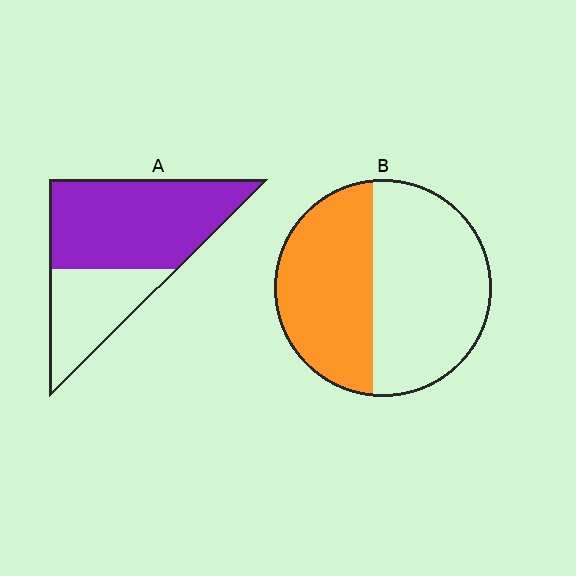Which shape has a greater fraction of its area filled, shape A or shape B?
Shape A.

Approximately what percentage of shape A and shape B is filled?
A is approximately 65% and B is approximately 45%.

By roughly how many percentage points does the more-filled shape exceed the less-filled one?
By roughly 20 percentage points (A over B).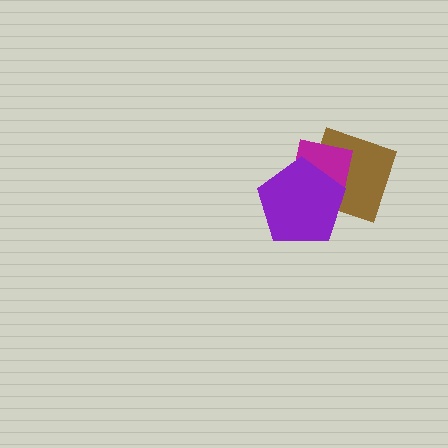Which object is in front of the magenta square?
The purple pentagon is in front of the magenta square.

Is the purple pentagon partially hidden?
No, no other shape covers it.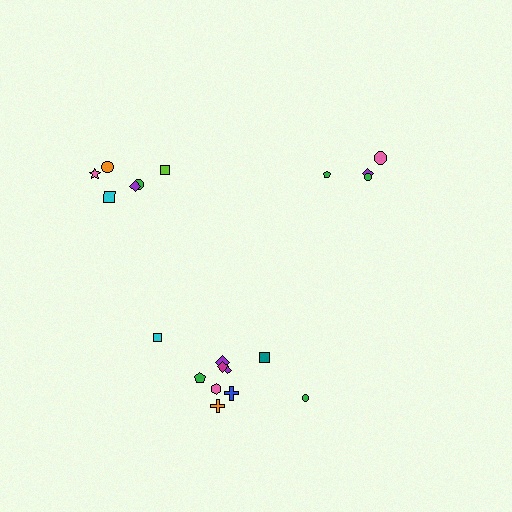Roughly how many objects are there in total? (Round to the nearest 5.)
Roughly 20 objects in total.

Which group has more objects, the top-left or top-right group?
The top-left group.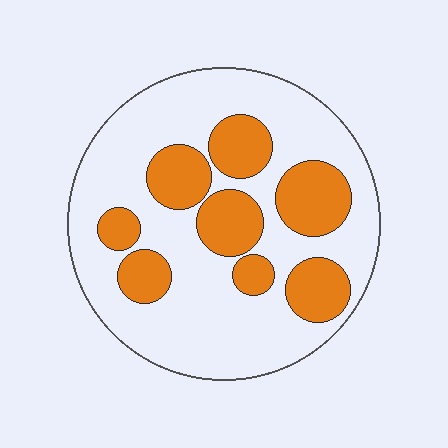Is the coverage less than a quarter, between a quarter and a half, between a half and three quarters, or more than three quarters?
Between a quarter and a half.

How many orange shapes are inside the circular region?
8.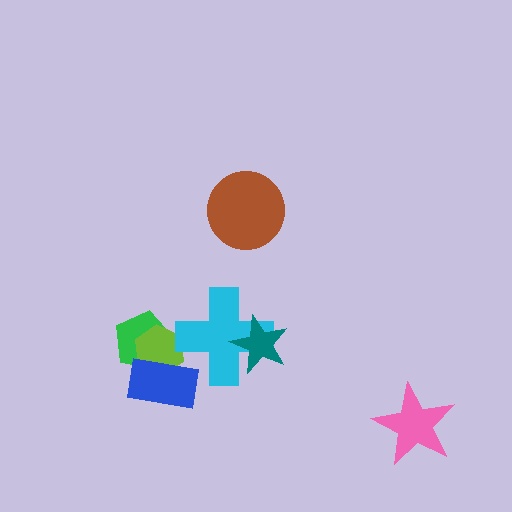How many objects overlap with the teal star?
1 object overlaps with the teal star.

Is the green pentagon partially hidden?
Yes, it is partially covered by another shape.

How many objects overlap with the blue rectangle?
2 objects overlap with the blue rectangle.